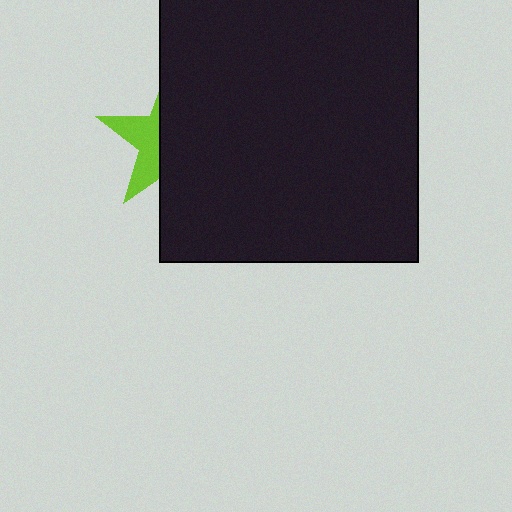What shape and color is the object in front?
The object in front is a black rectangle.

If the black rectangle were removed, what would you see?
You would see the complete lime star.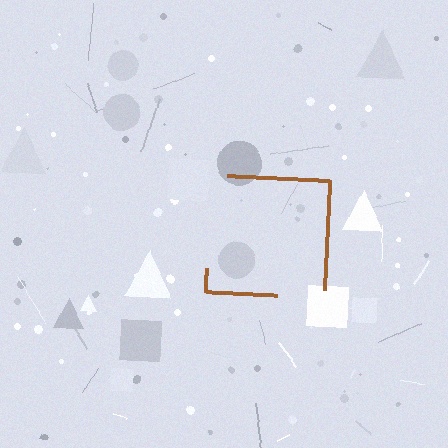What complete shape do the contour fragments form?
The contour fragments form a square.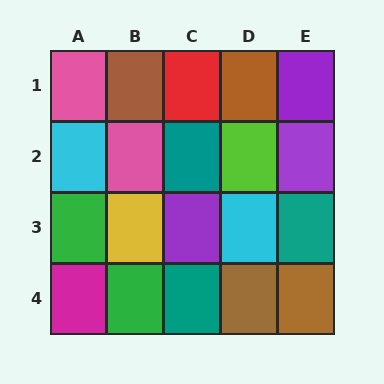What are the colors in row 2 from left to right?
Cyan, pink, teal, lime, purple.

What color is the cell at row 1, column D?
Brown.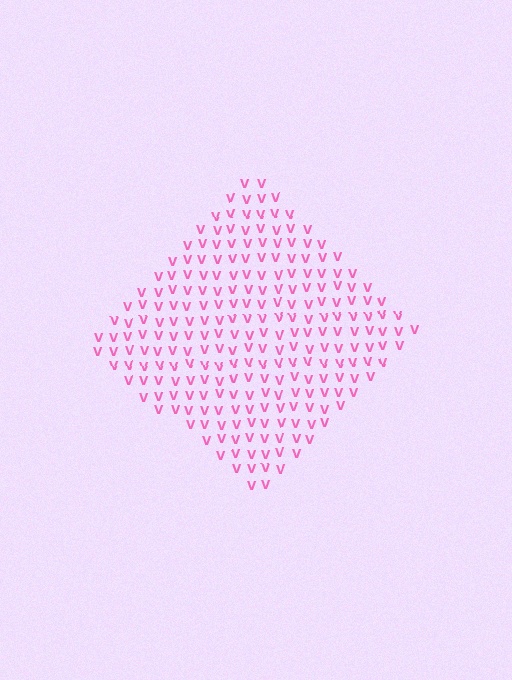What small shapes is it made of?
It is made of small letter V's.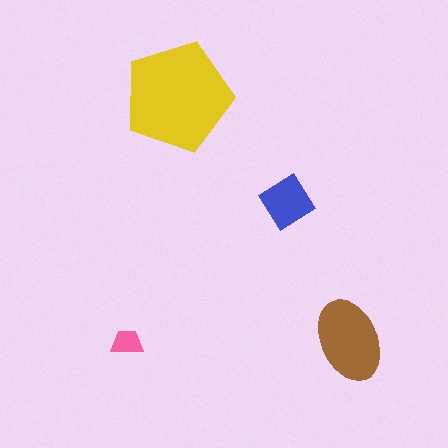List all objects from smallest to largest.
The pink trapezoid, the blue diamond, the brown ellipse, the yellow pentagon.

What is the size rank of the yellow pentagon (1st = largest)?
1st.